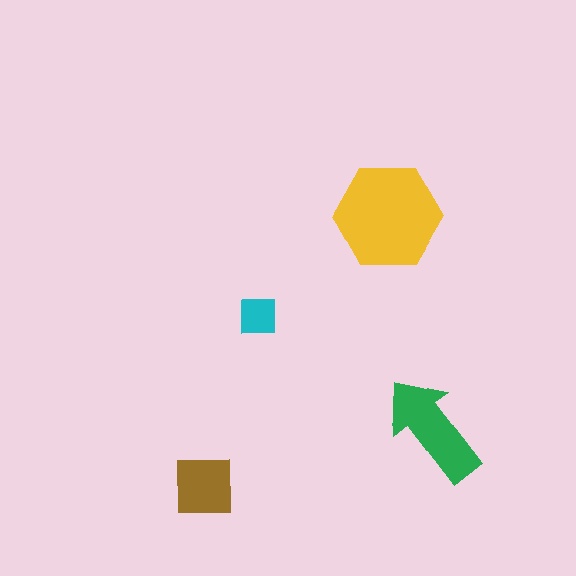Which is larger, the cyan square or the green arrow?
The green arrow.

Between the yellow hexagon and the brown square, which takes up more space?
The yellow hexagon.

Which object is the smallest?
The cyan square.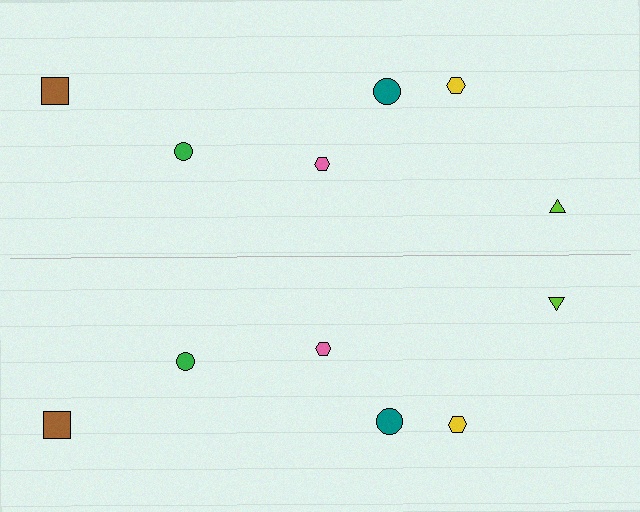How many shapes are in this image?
There are 12 shapes in this image.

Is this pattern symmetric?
Yes, this pattern has bilateral (reflection) symmetry.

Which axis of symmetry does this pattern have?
The pattern has a horizontal axis of symmetry running through the center of the image.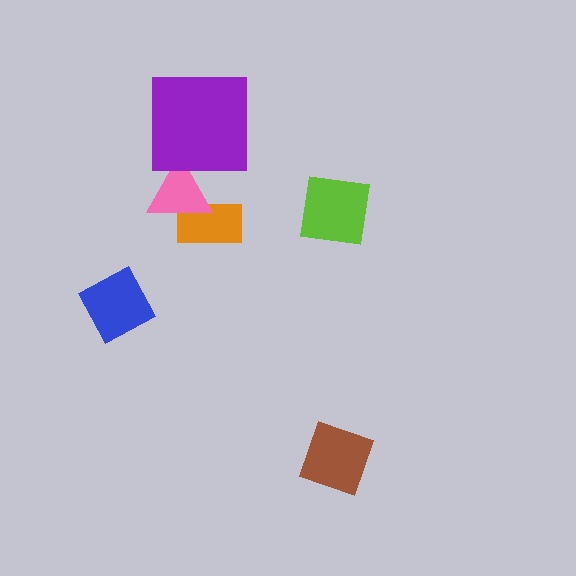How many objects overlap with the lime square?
0 objects overlap with the lime square.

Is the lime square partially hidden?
No, no other shape covers it.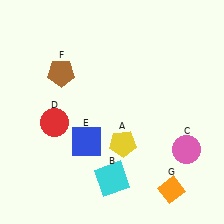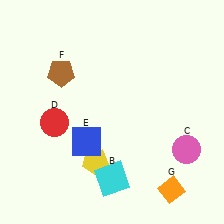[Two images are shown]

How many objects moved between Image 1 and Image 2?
1 object moved between the two images.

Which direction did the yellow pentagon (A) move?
The yellow pentagon (A) moved left.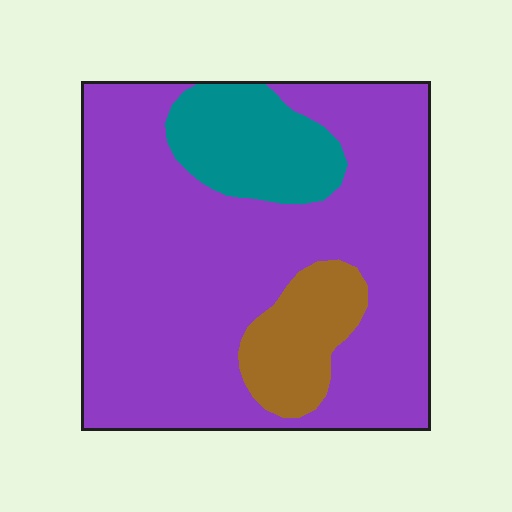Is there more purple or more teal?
Purple.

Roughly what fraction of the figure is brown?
Brown takes up about one tenth (1/10) of the figure.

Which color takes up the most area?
Purple, at roughly 75%.